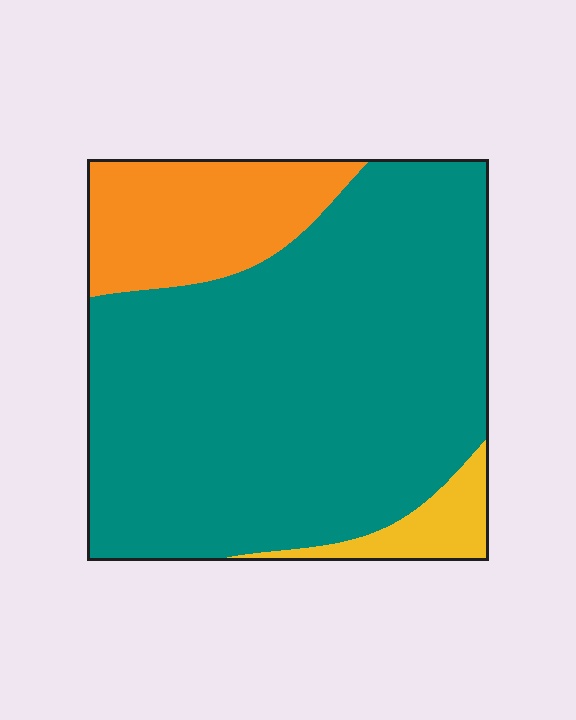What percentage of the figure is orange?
Orange takes up between a sixth and a third of the figure.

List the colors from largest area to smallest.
From largest to smallest: teal, orange, yellow.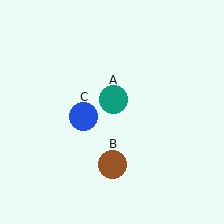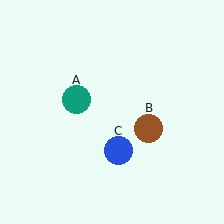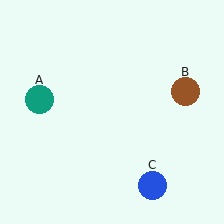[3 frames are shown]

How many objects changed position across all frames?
3 objects changed position: teal circle (object A), brown circle (object B), blue circle (object C).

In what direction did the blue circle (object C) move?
The blue circle (object C) moved down and to the right.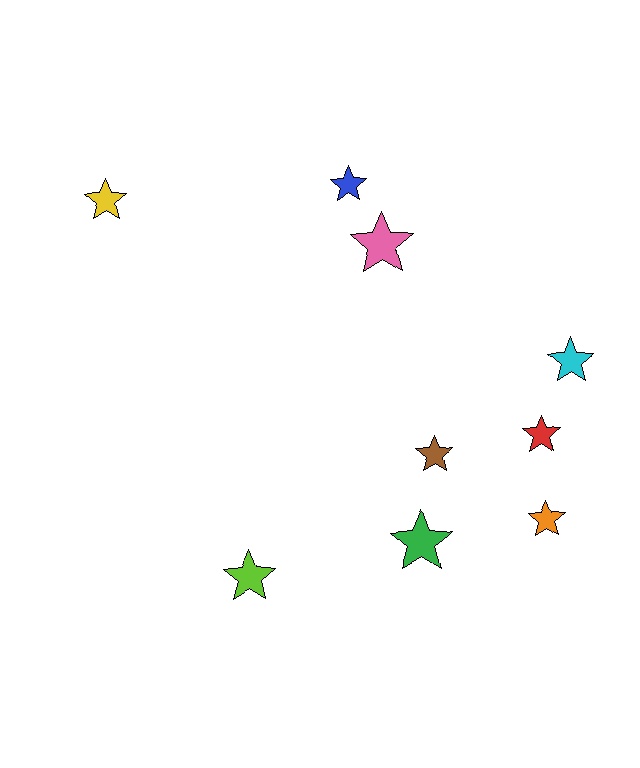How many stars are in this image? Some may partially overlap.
There are 9 stars.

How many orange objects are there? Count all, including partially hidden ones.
There is 1 orange object.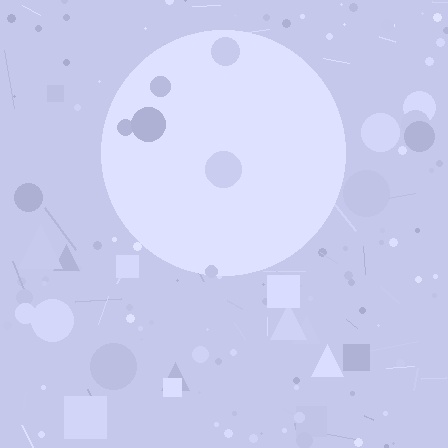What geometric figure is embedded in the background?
A circle is embedded in the background.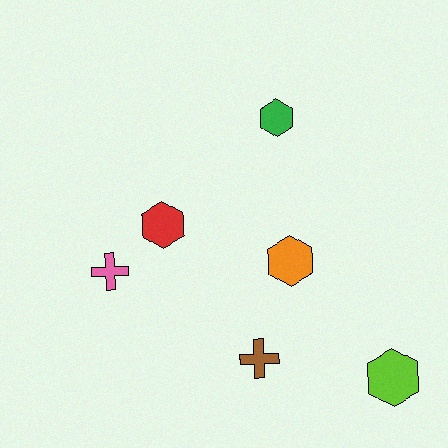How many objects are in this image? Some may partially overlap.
There are 6 objects.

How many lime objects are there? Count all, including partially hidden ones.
There is 1 lime object.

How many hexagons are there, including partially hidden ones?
There are 4 hexagons.